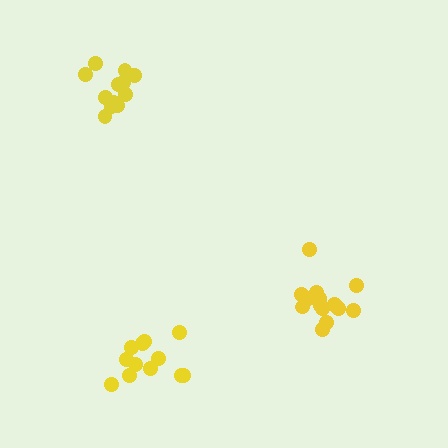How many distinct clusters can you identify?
There are 3 distinct clusters.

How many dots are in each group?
Group 1: 12 dots, Group 2: 12 dots, Group 3: 15 dots (39 total).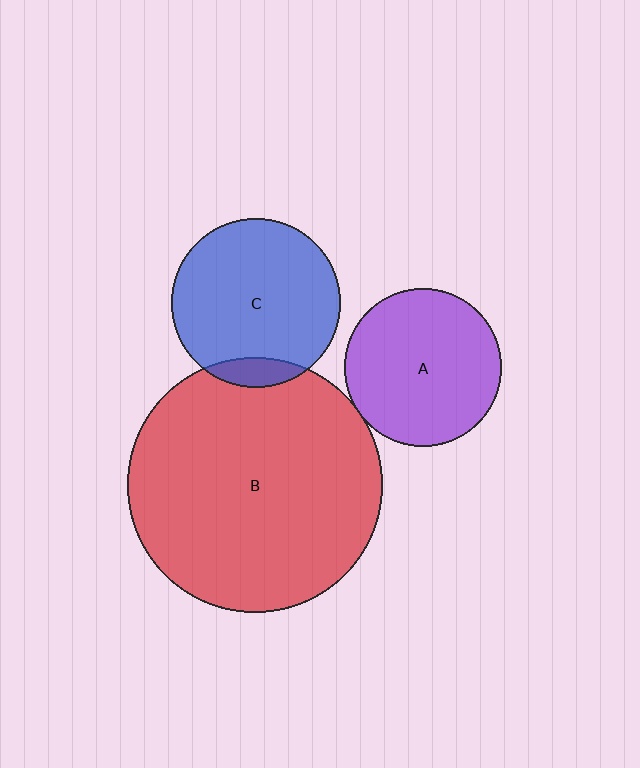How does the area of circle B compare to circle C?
Approximately 2.3 times.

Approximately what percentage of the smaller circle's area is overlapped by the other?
Approximately 10%.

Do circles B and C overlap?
Yes.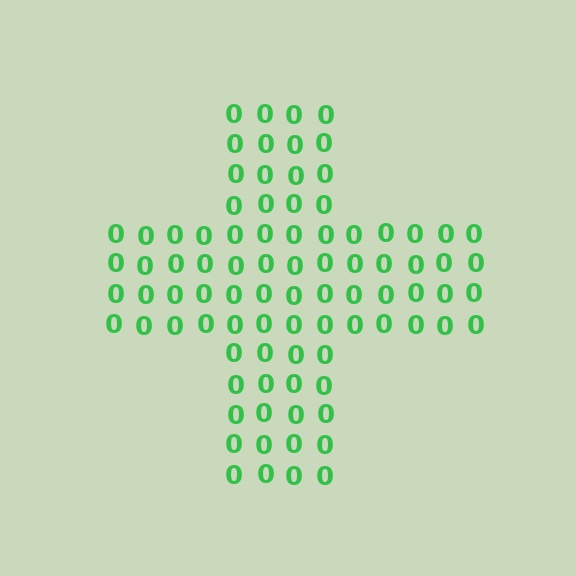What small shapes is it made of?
It is made of small digit 0's.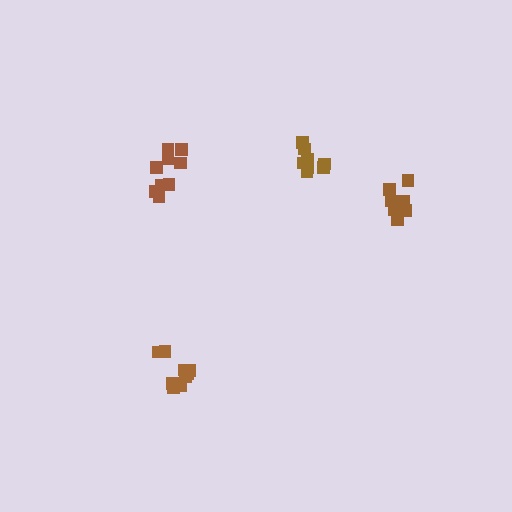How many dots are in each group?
Group 1: 8 dots, Group 2: 9 dots, Group 3: 9 dots, Group 4: 9 dots (35 total).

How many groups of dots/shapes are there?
There are 4 groups.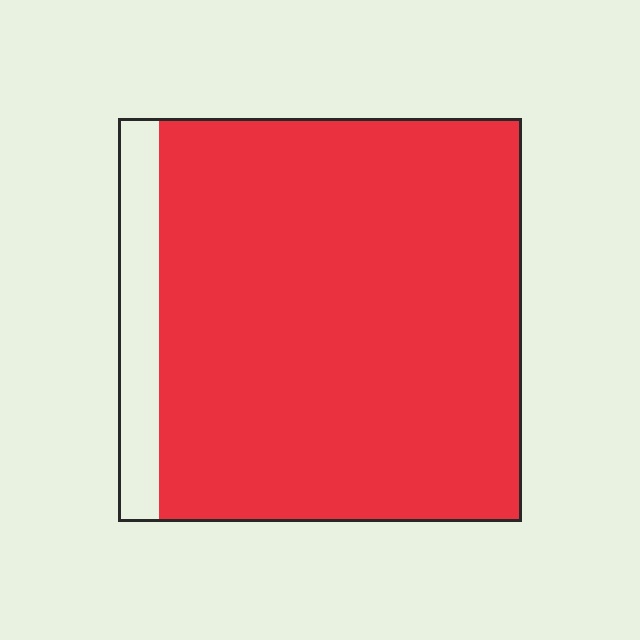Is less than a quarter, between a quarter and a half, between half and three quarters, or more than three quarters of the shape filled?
More than three quarters.